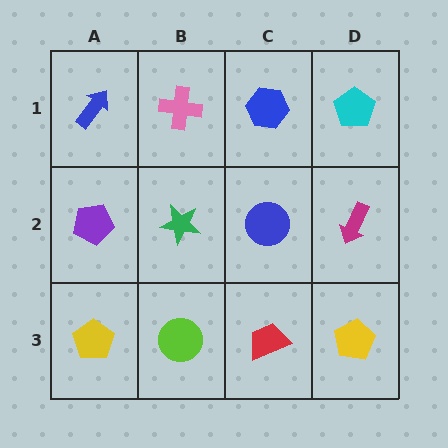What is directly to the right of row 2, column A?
A green star.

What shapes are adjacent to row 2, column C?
A blue hexagon (row 1, column C), a red trapezoid (row 3, column C), a green star (row 2, column B), a magenta arrow (row 2, column D).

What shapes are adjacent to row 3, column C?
A blue circle (row 2, column C), a lime circle (row 3, column B), a yellow pentagon (row 3, column D).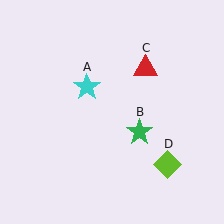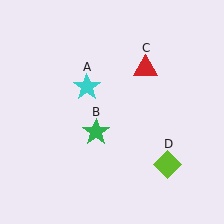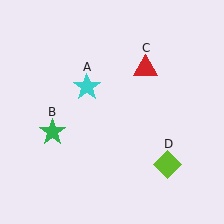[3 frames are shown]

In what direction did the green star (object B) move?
The green star (object B) moved left.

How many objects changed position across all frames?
1 object changed position: green star (object B).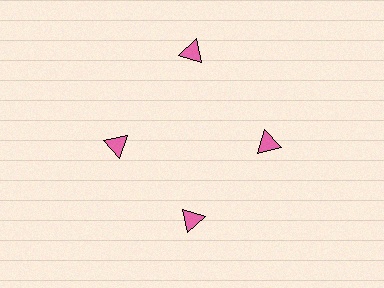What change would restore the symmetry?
The symmetry would be restored by moving it inward, back onto the ring so that all 4 triangles sit at equal angles and equal distance from the center.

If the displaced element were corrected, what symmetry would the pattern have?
It would have 4-fold rotational symmetry — the pattern would map onto itself every 90 degrees.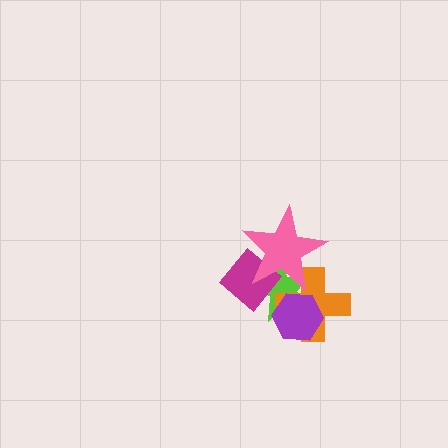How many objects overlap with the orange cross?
3 objects overlap with the orange cross.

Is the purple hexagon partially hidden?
No, no other shape covers it.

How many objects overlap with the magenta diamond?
2 objects overlap with the magenta diamond.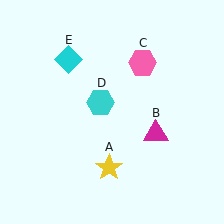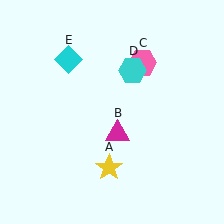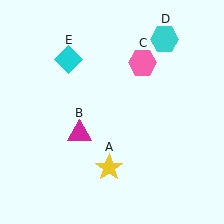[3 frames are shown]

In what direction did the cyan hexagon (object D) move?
The cyan hexagon (object D) moved up and to the right.